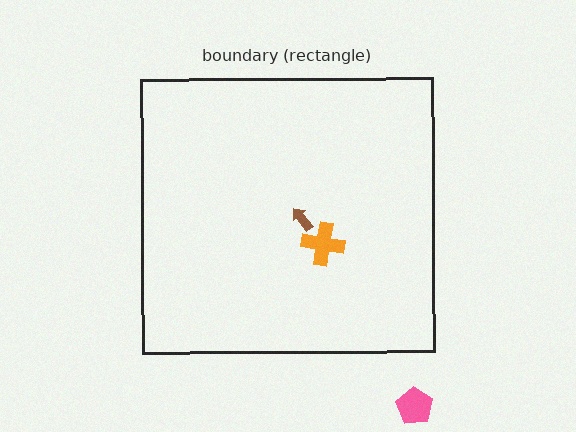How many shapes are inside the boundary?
2 inside, 1 outside.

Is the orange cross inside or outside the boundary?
Inside.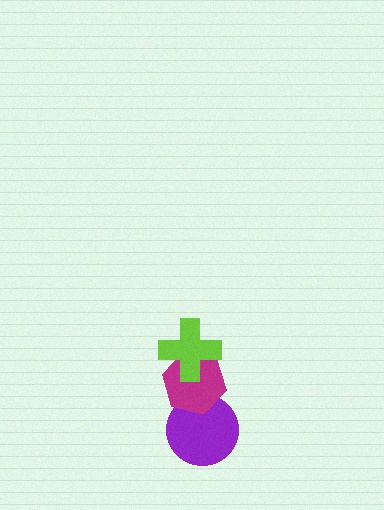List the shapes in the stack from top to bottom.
From top to bottom: the lime cross, the magenta hexagon, the purple circle.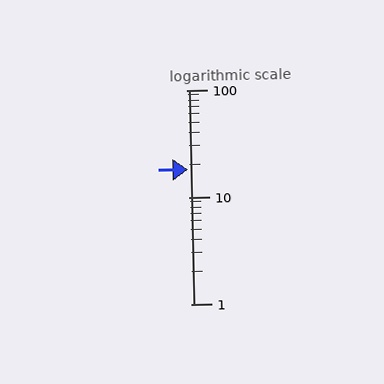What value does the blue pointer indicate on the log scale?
The pointer indicates approximately 18.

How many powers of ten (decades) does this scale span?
The scale spans 2 decades, from 1 to 100.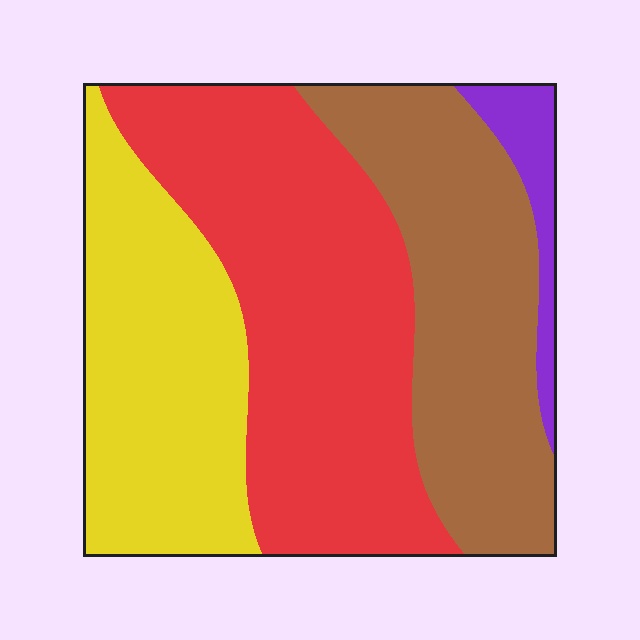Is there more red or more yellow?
Red.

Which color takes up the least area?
Purple, at roughly 5%.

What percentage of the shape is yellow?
Yellow takes up about one quarter (1/4) of the shape.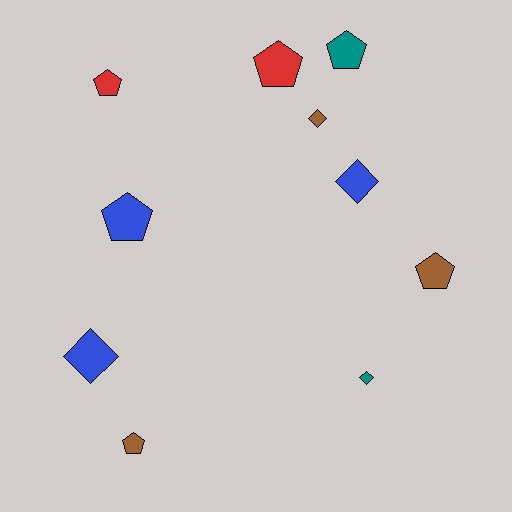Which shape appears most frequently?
Pentagon, with 6 objects.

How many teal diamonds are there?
There is 1 teal diamond.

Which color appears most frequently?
Brown, with 3 objects.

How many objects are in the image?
There are 10 objects.